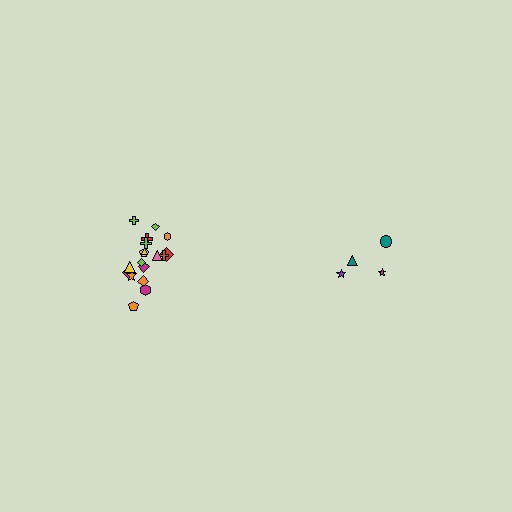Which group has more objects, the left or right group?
The left group.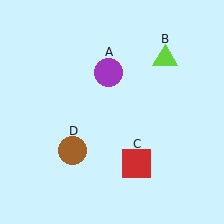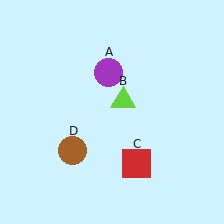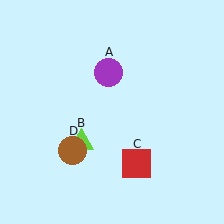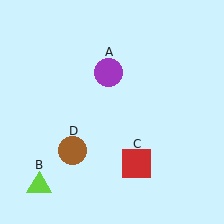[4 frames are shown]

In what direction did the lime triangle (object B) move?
The lime triangle (object B) moved down and to the left.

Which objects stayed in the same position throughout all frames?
Purple circle (object A) and red square (object C) and brown circle (object D) remained stationary.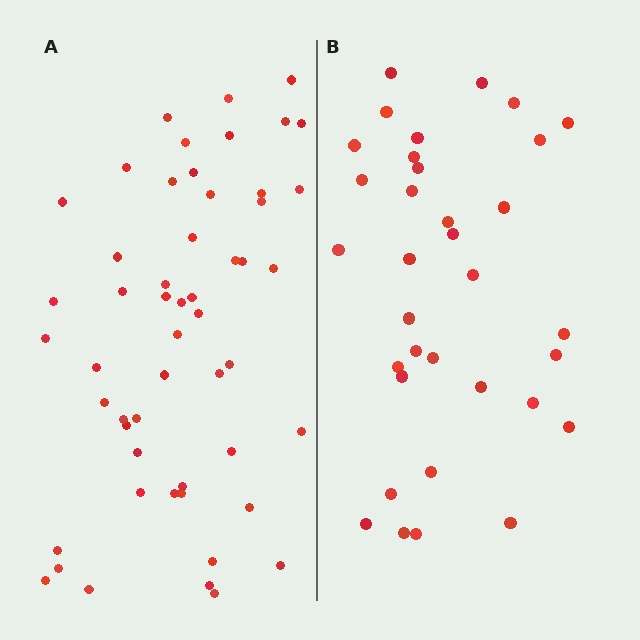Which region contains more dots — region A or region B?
Region A (the left region) has more dots.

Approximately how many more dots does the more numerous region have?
Region A has approximately 20 more dots than region B.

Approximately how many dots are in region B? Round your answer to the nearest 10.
About 30 dots. (The exact count is 34, which rounds to 30.)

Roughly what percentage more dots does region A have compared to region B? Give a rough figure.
About 55% more.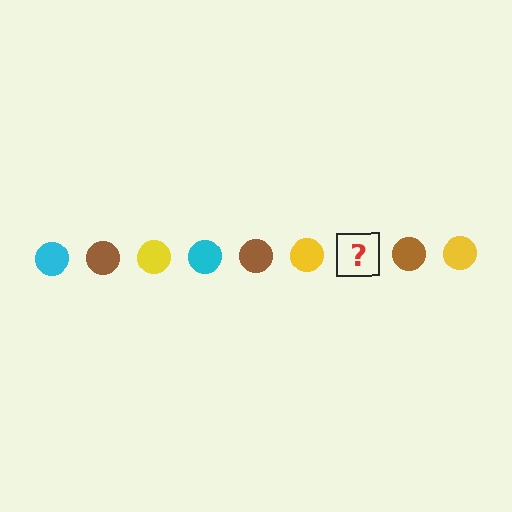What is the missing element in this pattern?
The missing element is a cyan circle.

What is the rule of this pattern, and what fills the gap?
The rule is that the pattern cycles through cyan, brown, yellow circles. The gap should be filled with a cyan circle.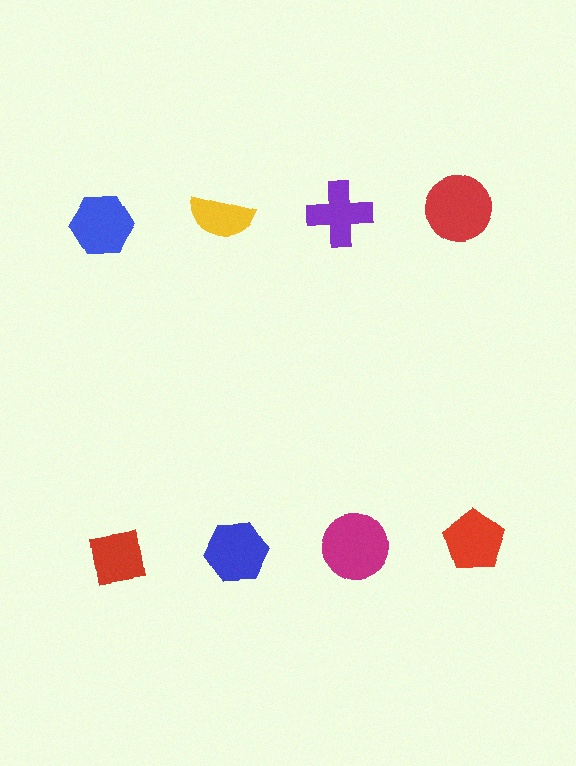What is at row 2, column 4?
A red pentagon.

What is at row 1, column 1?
A blue hexagon.